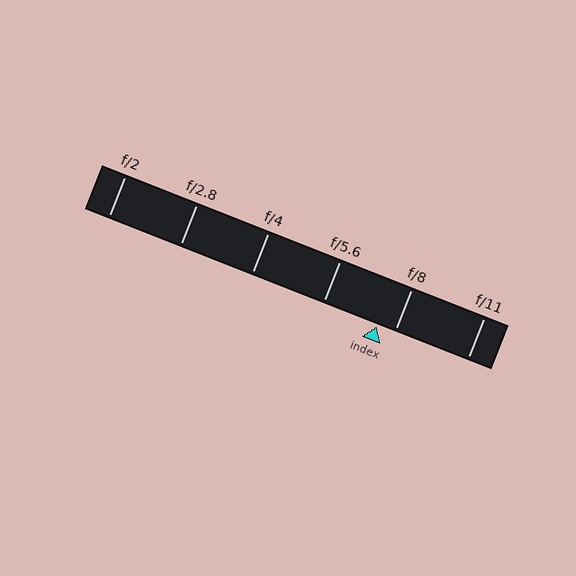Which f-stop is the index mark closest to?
The index mark is closest to f/8.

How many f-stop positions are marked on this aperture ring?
There are 6 f-stop positions marked.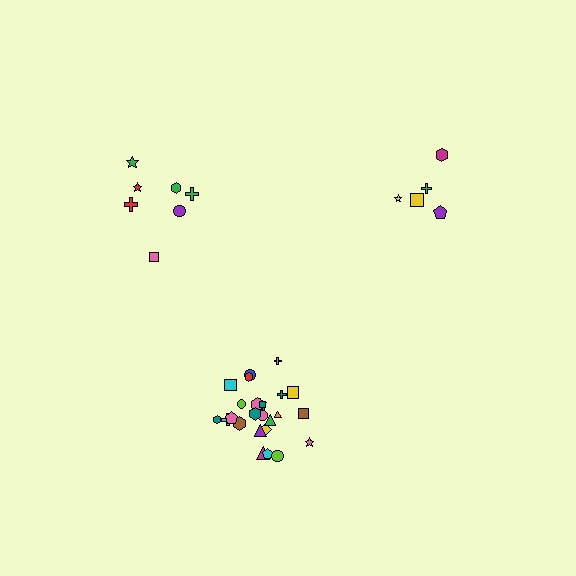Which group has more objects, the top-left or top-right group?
The top-left group.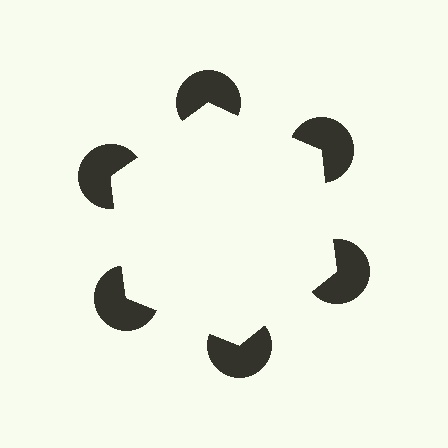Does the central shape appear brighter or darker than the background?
It typically appears slightly brighter than the background, even though no actual brightness change is drawn.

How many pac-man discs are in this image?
There are 6 — one at each vertex of the illusory hexagon.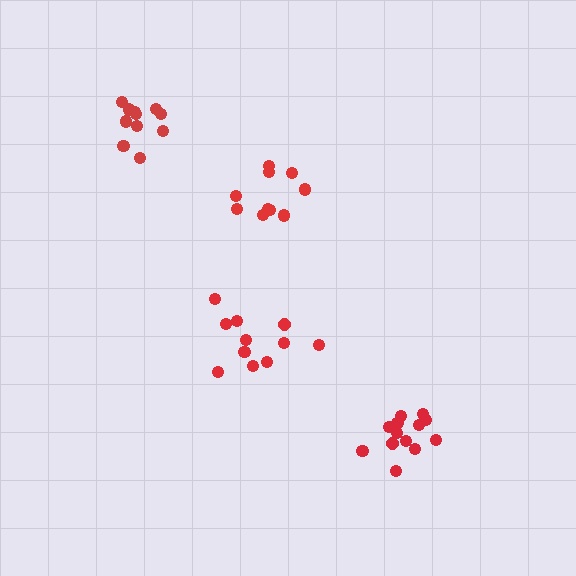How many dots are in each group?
Group 1: 11 dots, Group 2: 10 dots, Group 3: 13 dots, Group 4: 11 dots (45 total).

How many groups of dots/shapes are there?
There are 4 groups.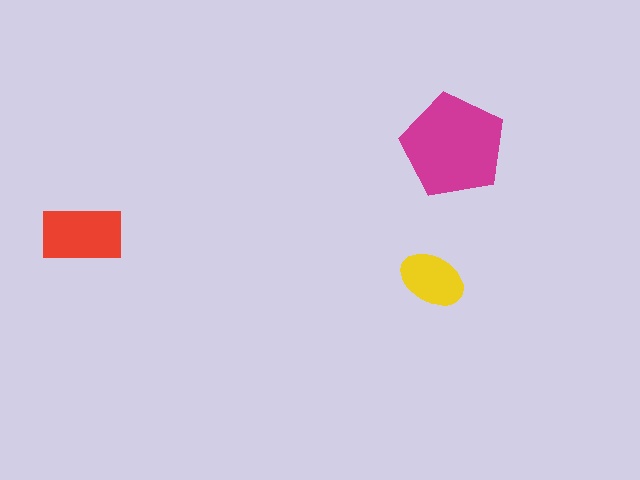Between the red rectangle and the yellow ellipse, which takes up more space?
The red rectangle.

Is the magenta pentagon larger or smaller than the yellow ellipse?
Larger.